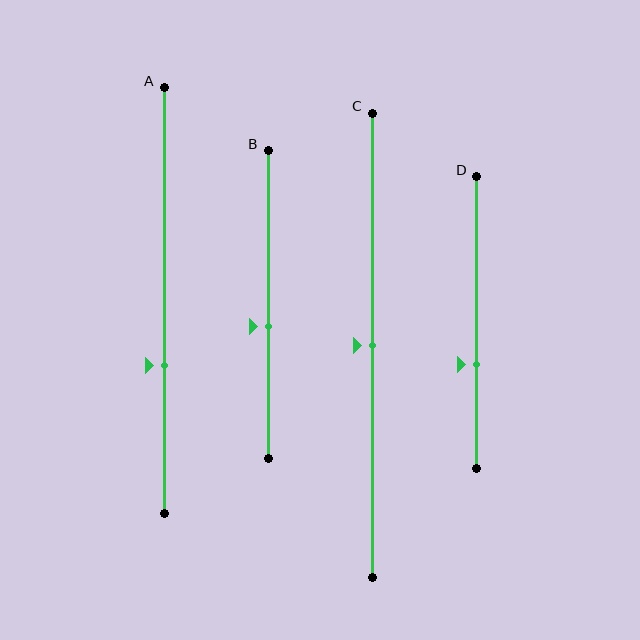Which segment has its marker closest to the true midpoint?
Segment C has its marker closest to the true midpoint.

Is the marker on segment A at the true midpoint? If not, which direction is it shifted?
No, the marker on segment A is shifted downward by about 15% of the segment length.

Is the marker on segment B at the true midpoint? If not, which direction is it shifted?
No, the marker on segment B is shifted downward by about 7% of the segment length.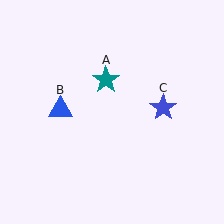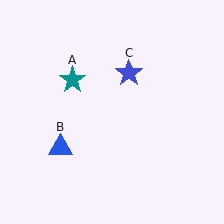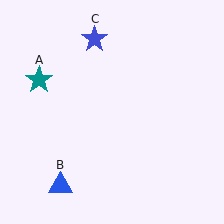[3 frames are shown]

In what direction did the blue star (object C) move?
The blue star (object C) moved up and to the left.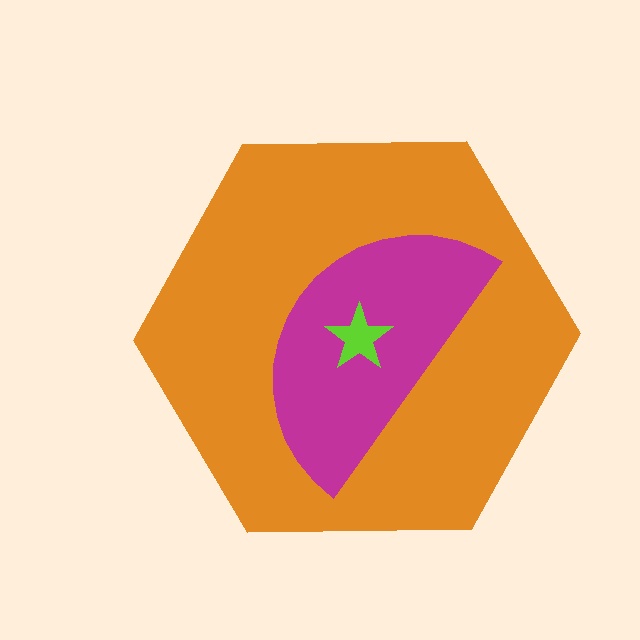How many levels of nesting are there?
3.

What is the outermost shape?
The orange hexagon.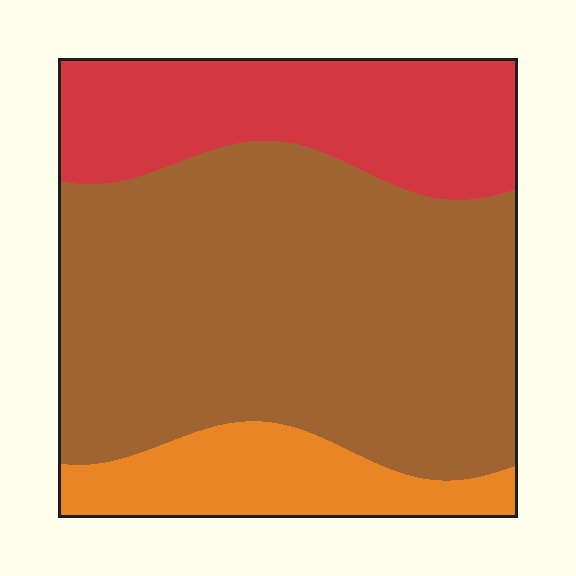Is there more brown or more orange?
Brown.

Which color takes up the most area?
Brown, at roughly 60%.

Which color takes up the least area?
Orange, at roughly 15%.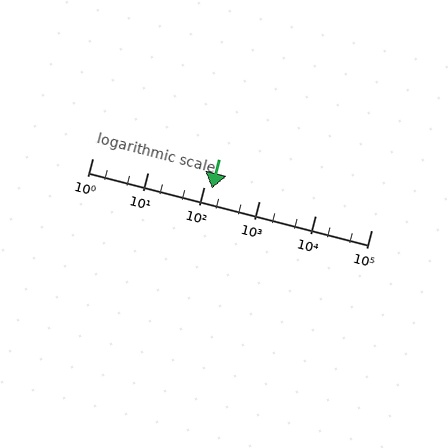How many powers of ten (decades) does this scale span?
The scale spans 5 decades, from 1 to 100000.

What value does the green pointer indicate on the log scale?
The pointer indicates approximately 140.